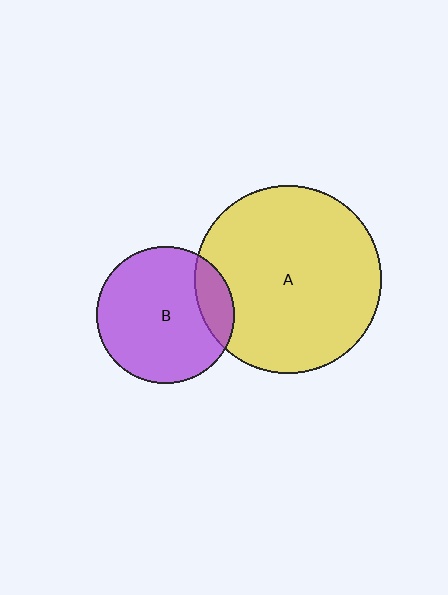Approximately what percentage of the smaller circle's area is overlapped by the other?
Approximately 15%.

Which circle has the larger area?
Circle A (yellow).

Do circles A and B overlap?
Yes.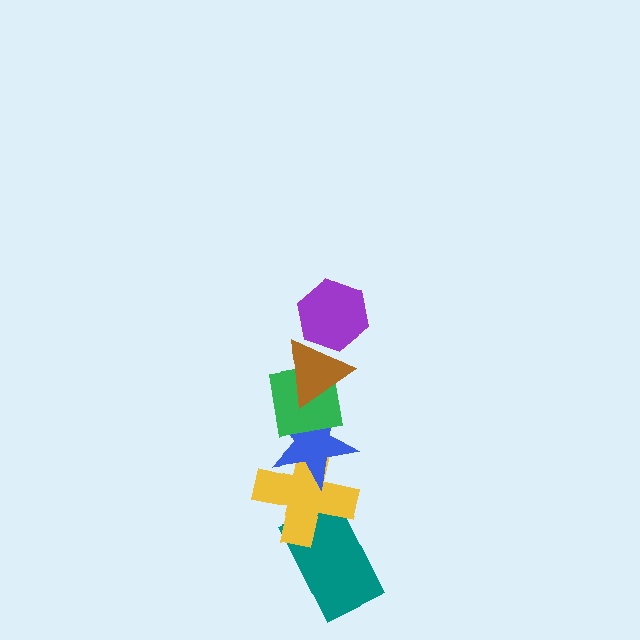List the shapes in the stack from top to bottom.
From top to bottom: the purple hexagon, the brown triangle, the green square, the blue star, the yellow cross, the teal rectangle.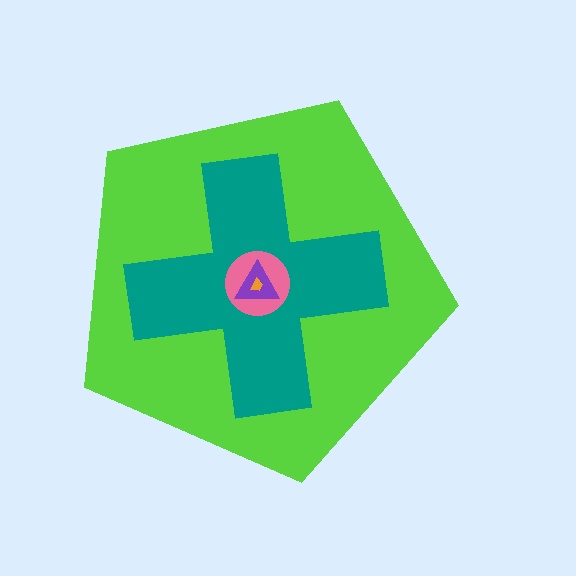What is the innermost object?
The orange trapezoid.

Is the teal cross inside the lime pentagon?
Yes.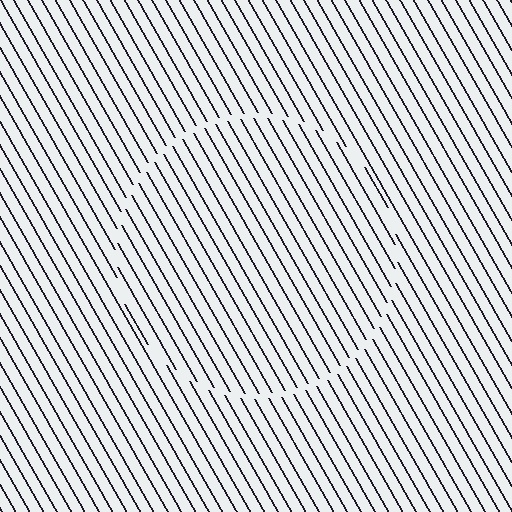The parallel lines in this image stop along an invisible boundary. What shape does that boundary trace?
An illusory circle. The interior of the shape contains the same grating, shifted by half a period — the contour is defined by the phase discontinuity where line-ends from the inner and outer gratings abut.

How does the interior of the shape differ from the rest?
The interior of the shape contains the same grating, shifted by half a period — the contour is defined by the phase discontinuity where line-ends from the inner and outer gratings abut.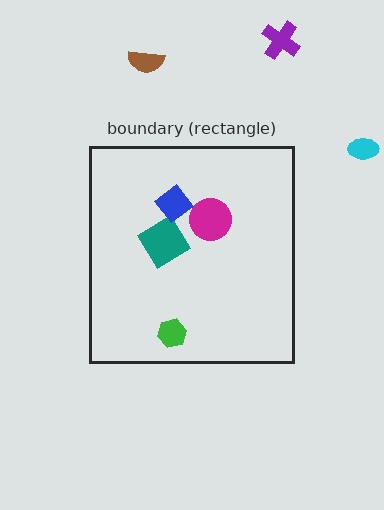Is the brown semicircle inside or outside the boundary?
Outside.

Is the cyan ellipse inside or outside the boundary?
Outside.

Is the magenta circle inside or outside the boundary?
Inside.